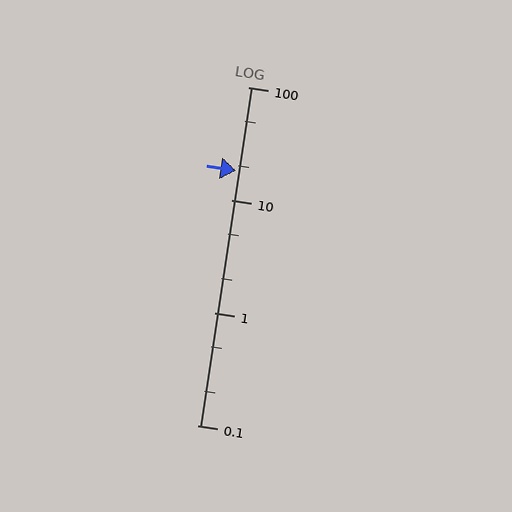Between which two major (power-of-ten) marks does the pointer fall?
The pointer is between 10 and 100.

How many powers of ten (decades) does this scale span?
The scale spans 3 decades, from 0.1 to 100.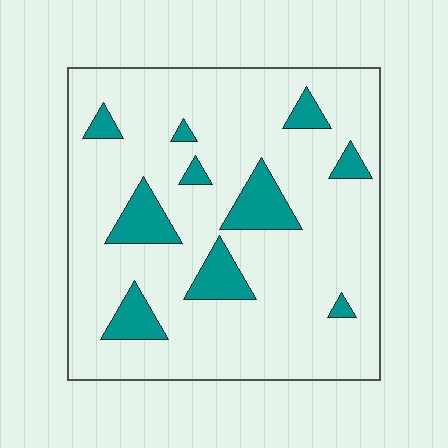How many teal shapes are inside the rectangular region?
10.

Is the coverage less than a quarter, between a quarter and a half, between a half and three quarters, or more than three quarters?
Less than a quarter.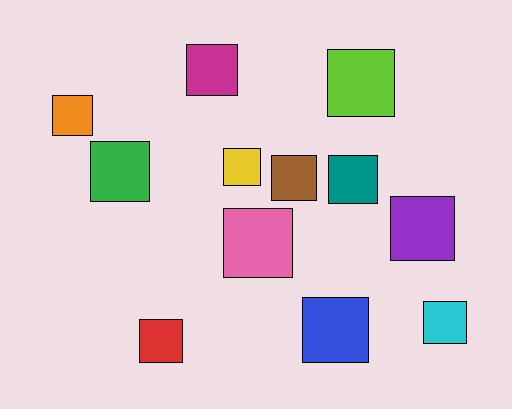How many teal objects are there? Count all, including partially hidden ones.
There is 1 teal object.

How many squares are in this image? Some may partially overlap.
There are 12 squares.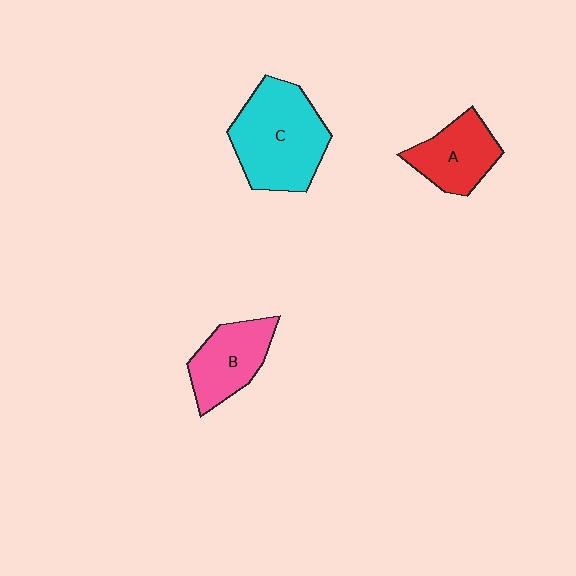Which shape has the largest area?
Shape C (cyan).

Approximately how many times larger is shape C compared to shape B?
Approximately 1.6 times.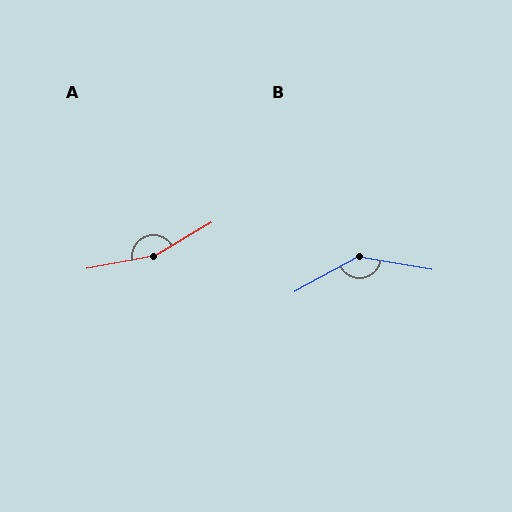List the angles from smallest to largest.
B (141°), A (160°).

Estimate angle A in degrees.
Approximately 160 degrees.